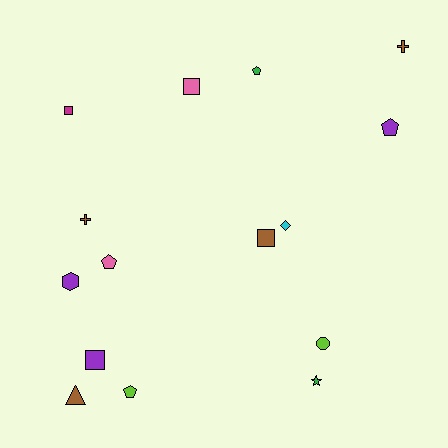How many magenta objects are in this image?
There is 1 magenta object.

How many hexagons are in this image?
There is 1 hexagon.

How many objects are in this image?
There are 15 objects.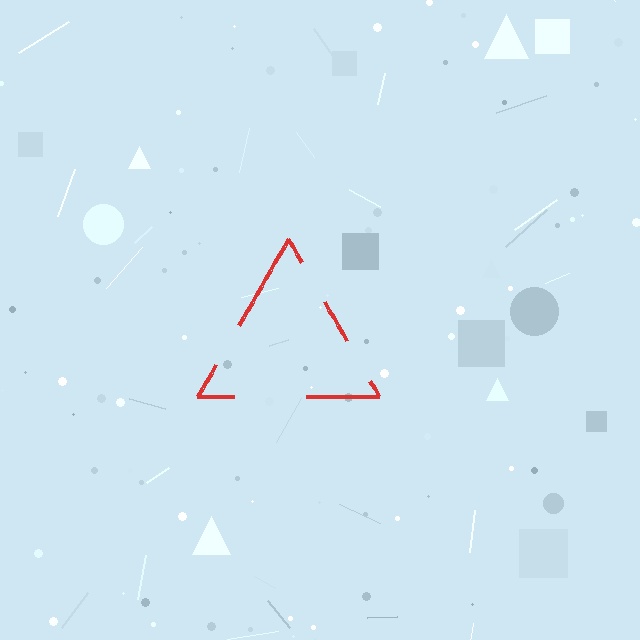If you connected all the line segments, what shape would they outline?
They would outline a triangle.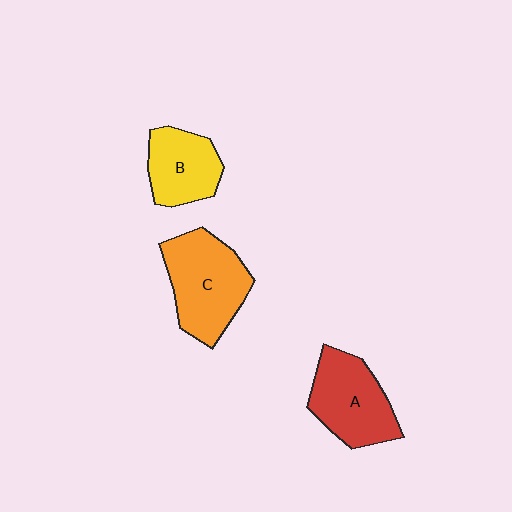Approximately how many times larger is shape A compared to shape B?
Approximately 1.3 times.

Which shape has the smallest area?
Shape B (yellow).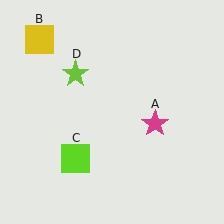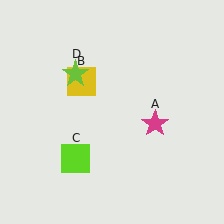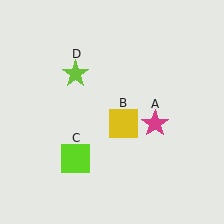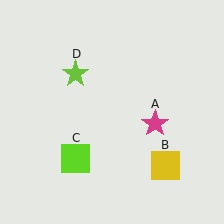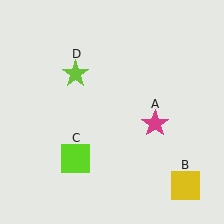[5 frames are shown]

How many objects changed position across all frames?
1 object changed position: yellow square (object B).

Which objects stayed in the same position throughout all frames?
Magenta star (object A) and lime square (object C) and lime star (object D) remained stationary.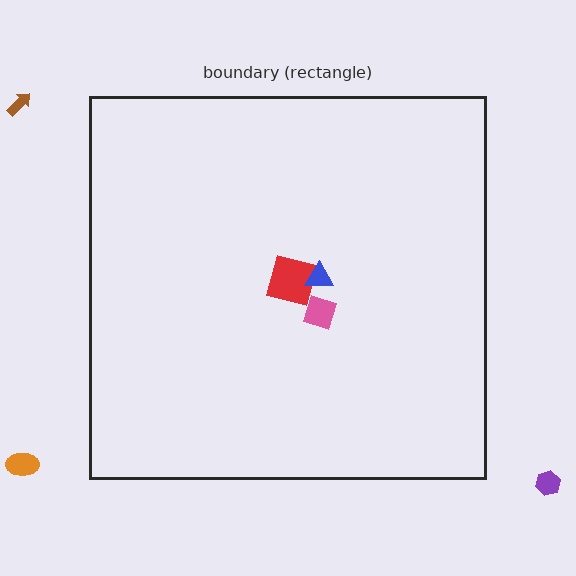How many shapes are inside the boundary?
3 inside, 3 outside.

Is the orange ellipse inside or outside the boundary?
Outside.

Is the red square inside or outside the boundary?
Inside.